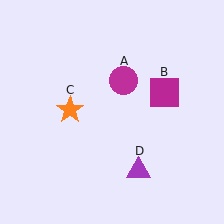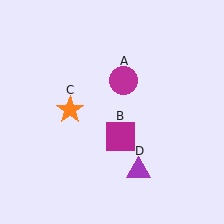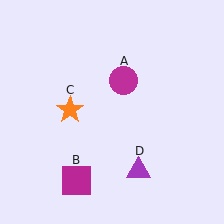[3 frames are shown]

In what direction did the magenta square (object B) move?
The magenta square (object B) moved down and to the left.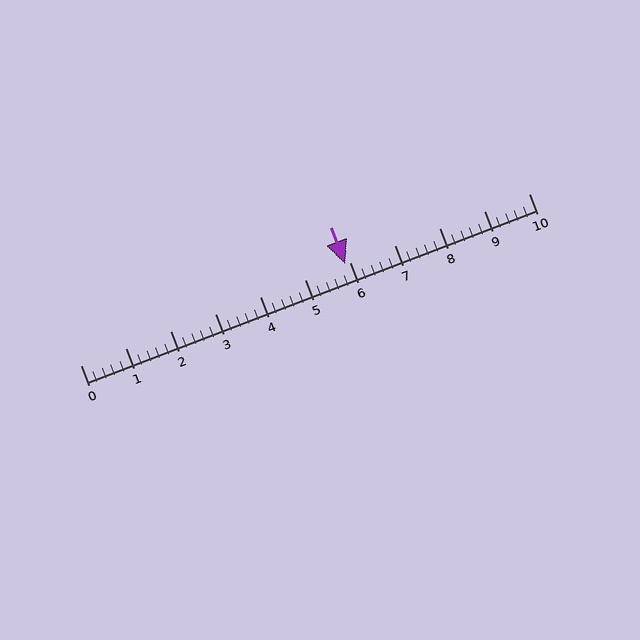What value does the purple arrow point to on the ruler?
The purple arrow points to approximately 5.9.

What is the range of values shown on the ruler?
The ruler shows values from 0 to 10.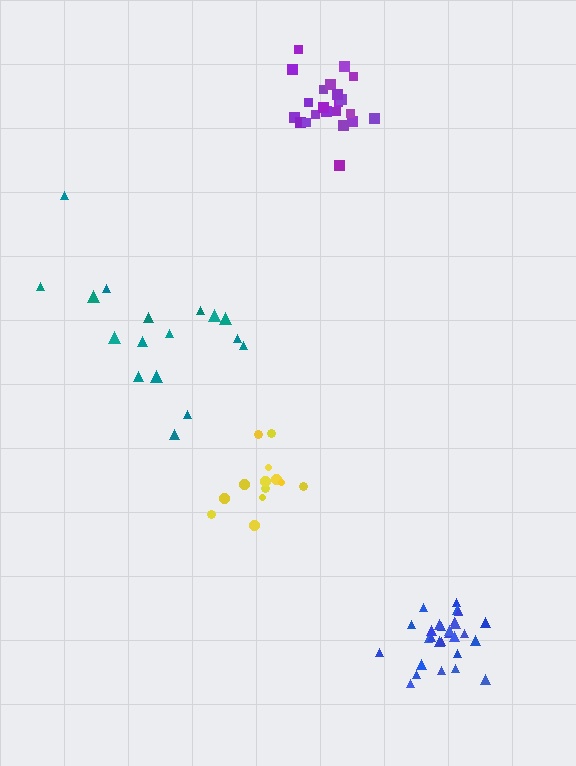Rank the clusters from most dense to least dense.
blue, purple, yellow, teal.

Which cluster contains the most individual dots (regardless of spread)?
Blue (28).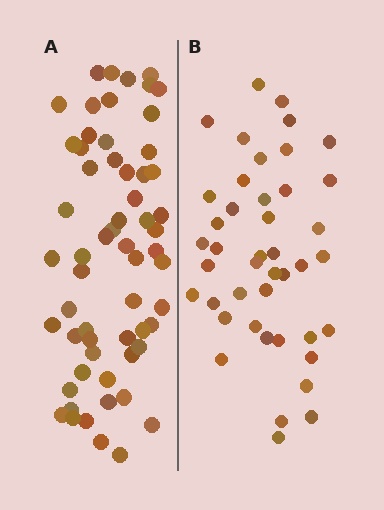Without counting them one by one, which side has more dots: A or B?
Region A (the left region) has more dots.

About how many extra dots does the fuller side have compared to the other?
Region A has approximately 15 more dots than region B.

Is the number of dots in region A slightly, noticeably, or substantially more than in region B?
Region A has noticeably more, but not dramatically so. The ratio is roughly 1.4 to 1.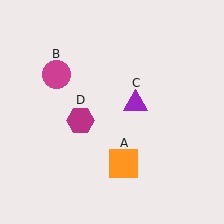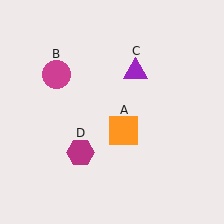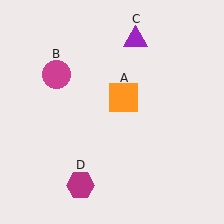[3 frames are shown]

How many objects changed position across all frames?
3 objects changed position: orange square (object A), purple triangle (object C), magenta hexagon (object D).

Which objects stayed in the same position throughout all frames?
Magenta circle (object B) remained stationary.